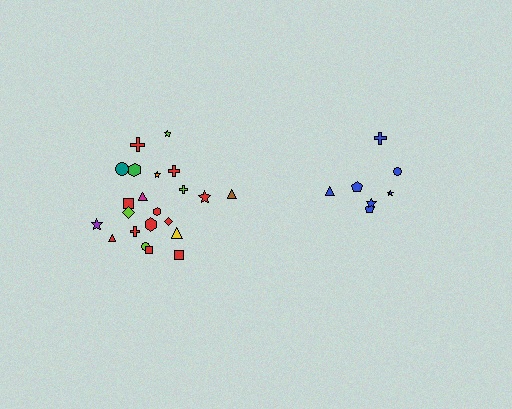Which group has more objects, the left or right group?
The left group.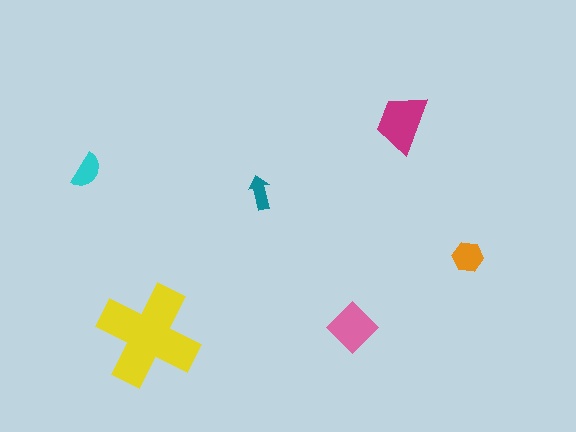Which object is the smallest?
The teal arrow.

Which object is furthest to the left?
The cyan semicircle is leftmost.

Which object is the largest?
The yellow cross.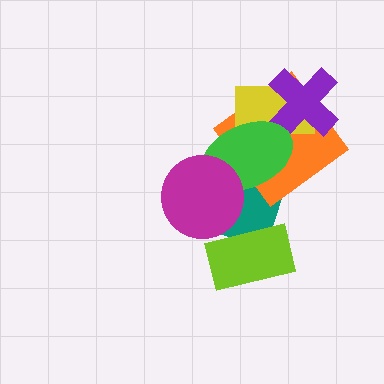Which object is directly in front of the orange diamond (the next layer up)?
The yellow rectangle is directly in front of the orange diamond.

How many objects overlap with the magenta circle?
2 objects overlap with the magenta circle.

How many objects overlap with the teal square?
3 objects overlap with the teal square.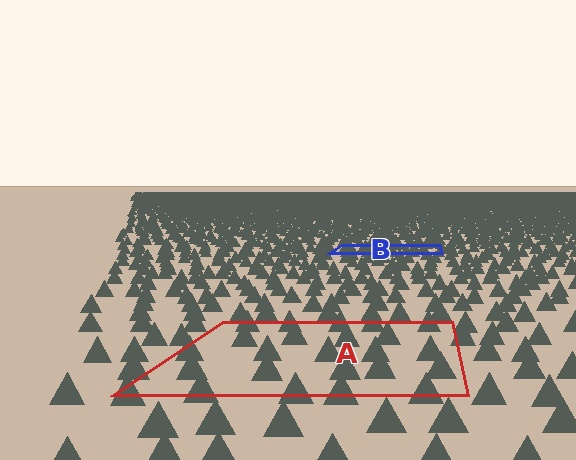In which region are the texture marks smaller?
The texture marks are smaller in region B, because it is farther away.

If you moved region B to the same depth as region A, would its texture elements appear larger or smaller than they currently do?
They would appear larger. At a closer depth, the same texture elements are projected at a bigger on-screen size.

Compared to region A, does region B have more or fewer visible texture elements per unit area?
Region B has more texture elements per unit area — they are packed more densely because it is farther away.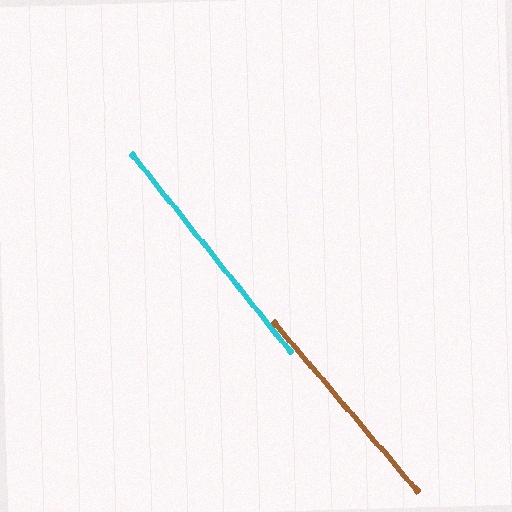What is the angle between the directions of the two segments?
Approximately 2 degrees.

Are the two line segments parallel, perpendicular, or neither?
Parallel — their directions differ by only 1.6°.